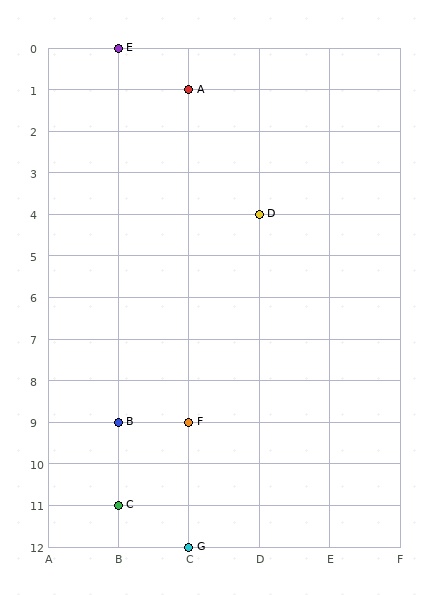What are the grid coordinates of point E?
Point E is at grid coordinates (B, 0).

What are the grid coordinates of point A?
Point A is at grid coordinates (C, 1).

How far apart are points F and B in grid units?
Points F and B are 1 column apart.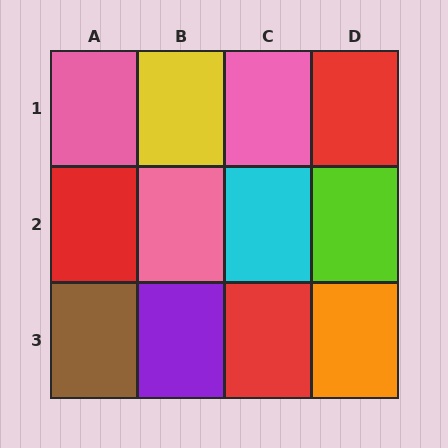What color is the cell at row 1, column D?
Red.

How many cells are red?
3 cells are red.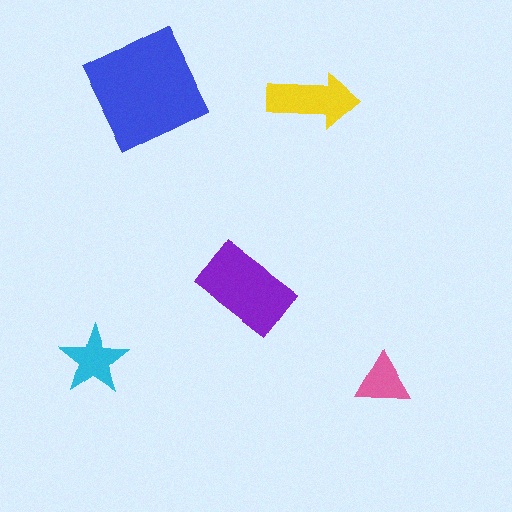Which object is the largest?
The blue square.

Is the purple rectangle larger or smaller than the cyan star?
Larger.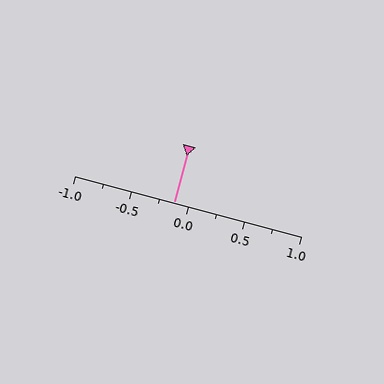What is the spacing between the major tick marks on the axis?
The major ticks are spaced 0.5 apart.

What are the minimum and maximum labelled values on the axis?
The axis runs from -1.0 to 1.0.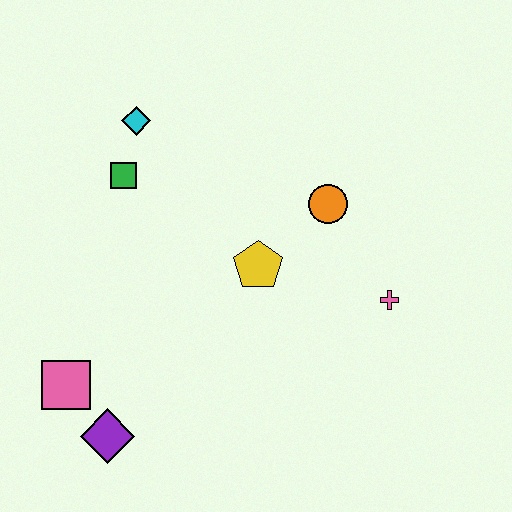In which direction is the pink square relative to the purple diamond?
The pink square is above the purple diamond.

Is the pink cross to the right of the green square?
Yes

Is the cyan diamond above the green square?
Yes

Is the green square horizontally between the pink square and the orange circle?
Yes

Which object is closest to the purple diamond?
The pink square is closest to the purple diamond.